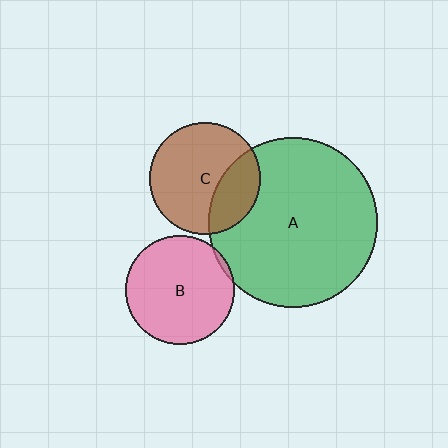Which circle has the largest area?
Circle A (green).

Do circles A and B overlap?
Yes.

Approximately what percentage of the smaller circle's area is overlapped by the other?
Approximately 5%.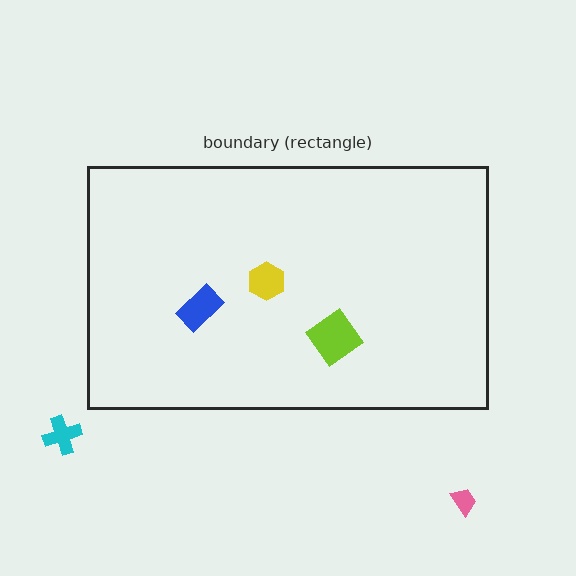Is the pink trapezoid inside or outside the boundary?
Outside.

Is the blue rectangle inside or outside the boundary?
Inside.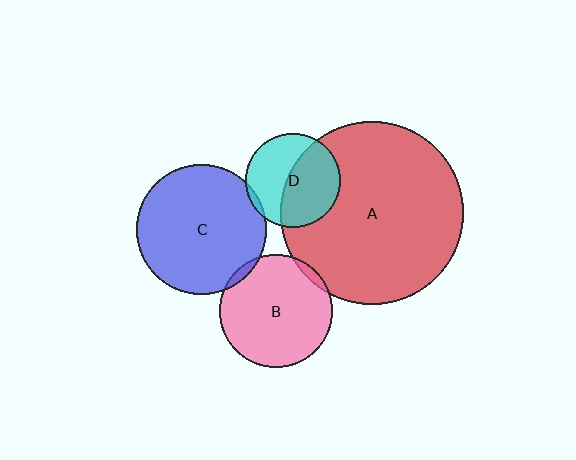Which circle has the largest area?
Circle A (red).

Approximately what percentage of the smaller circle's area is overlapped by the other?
Approximately 5%.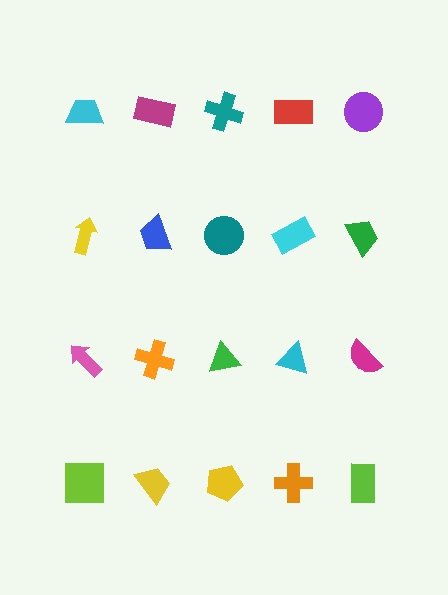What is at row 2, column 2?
A blue trapezoid.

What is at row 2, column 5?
A green trapezoid.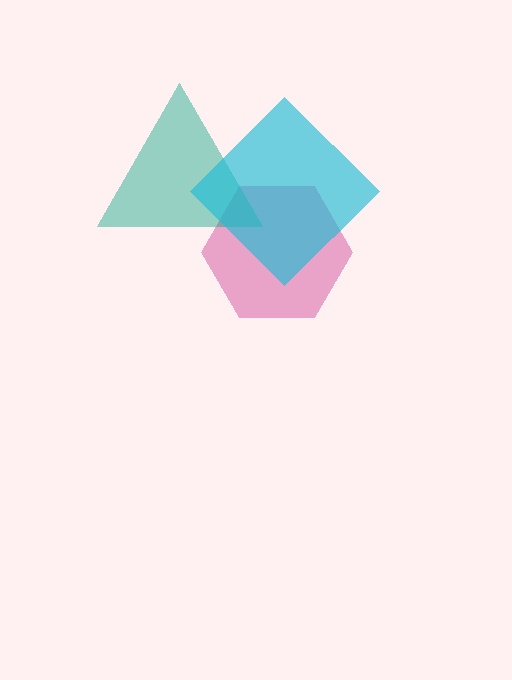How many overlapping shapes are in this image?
There are 3 overlapping shapes in the image.